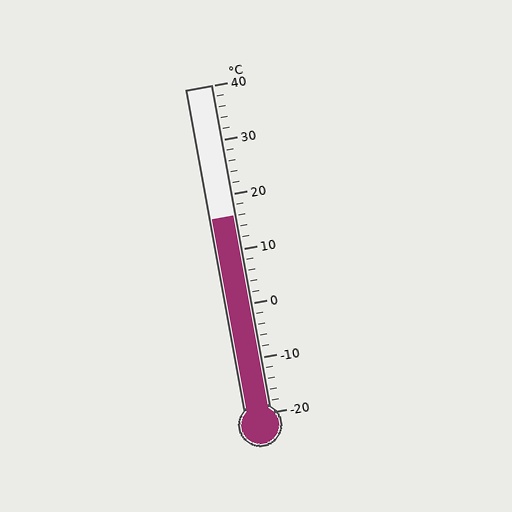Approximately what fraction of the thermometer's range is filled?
The thermometer is filled to approximately 60% of its range.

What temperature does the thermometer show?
The thermometer shows approximately 16°C.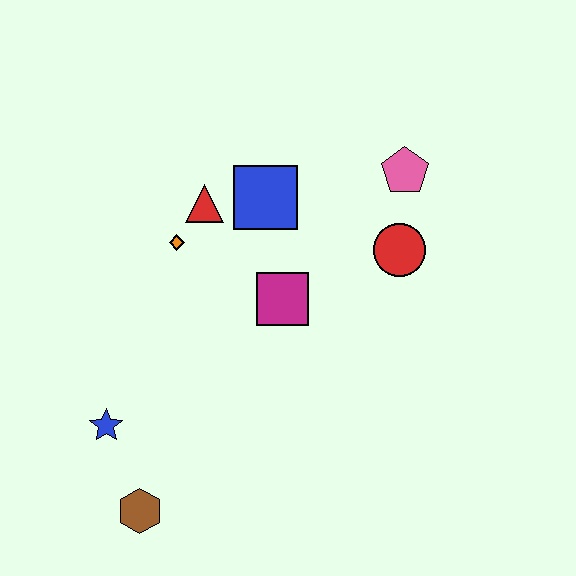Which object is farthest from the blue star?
The pink pentagon is farthest from the blue star.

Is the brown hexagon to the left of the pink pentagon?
Yes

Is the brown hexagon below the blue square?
Yes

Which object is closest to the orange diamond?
The red triangle is closest to the orange diamond.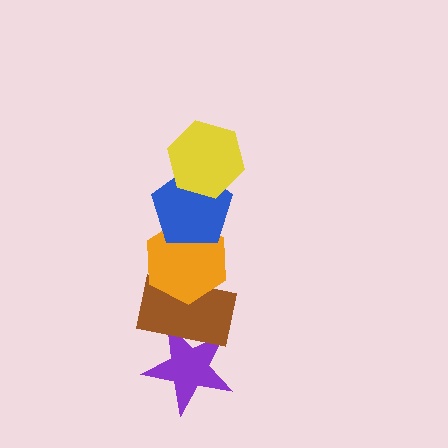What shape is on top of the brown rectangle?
The orange hexagon is on top of the brown rectangle.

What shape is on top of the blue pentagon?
The yellow hexagon is on top of the blue pentagon.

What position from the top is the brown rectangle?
The brown rectangle is 4th from the top.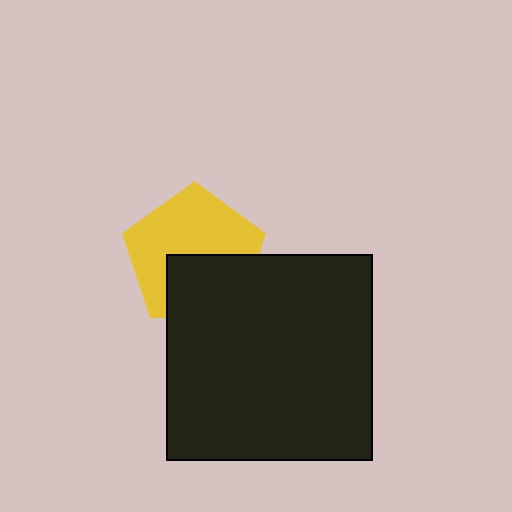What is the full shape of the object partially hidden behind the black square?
The partially hidden object is a yellow pentagon.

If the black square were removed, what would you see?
You would see the complete yellow pentagon.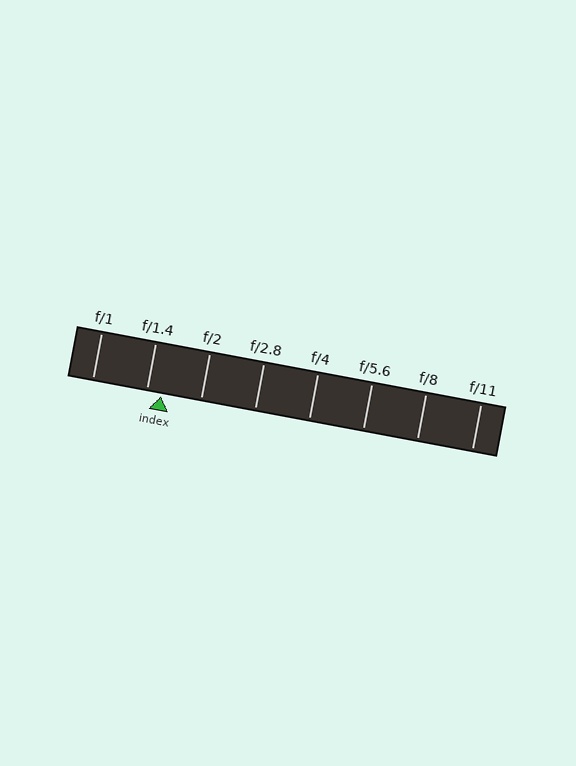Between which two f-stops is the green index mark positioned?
The index mark is between f/1.4 and f/2.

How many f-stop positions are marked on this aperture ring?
There are 8 f-stop positions marked.